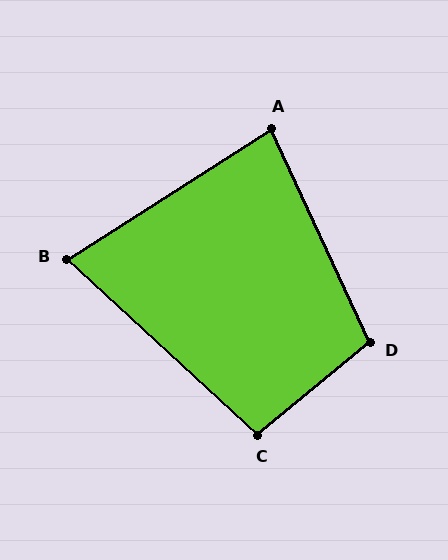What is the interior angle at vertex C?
Approximately 98 degrees (obtuse).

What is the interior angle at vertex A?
Approximately 82 degrees (acute).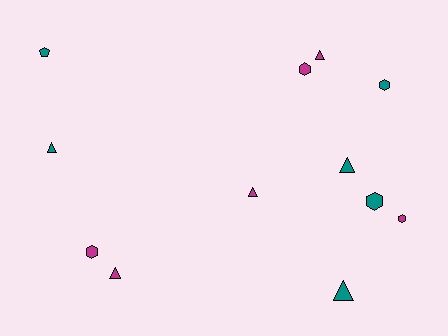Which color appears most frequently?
Teal, with 6 objects.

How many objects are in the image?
There are 12 objects.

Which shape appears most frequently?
Triangle, with 6 objects.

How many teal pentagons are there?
There is 1 teal pentagon.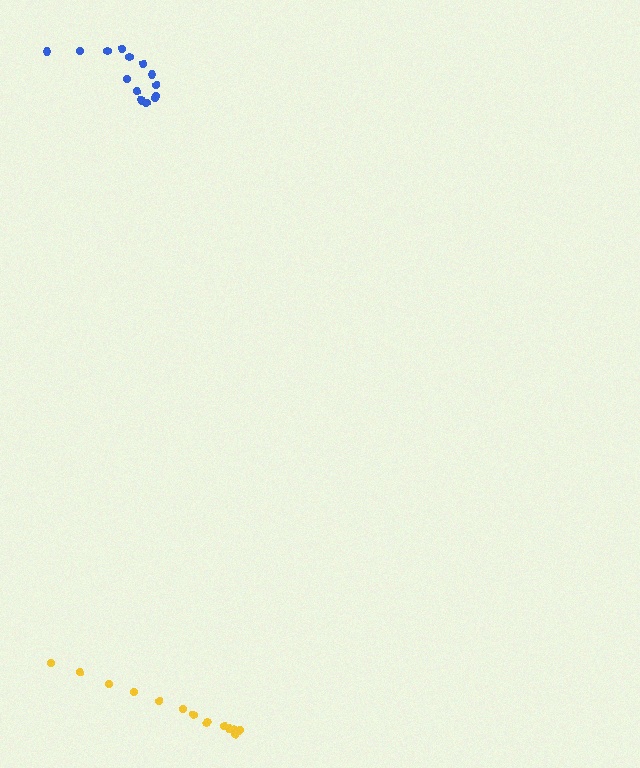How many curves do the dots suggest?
There are 2 distinct paths.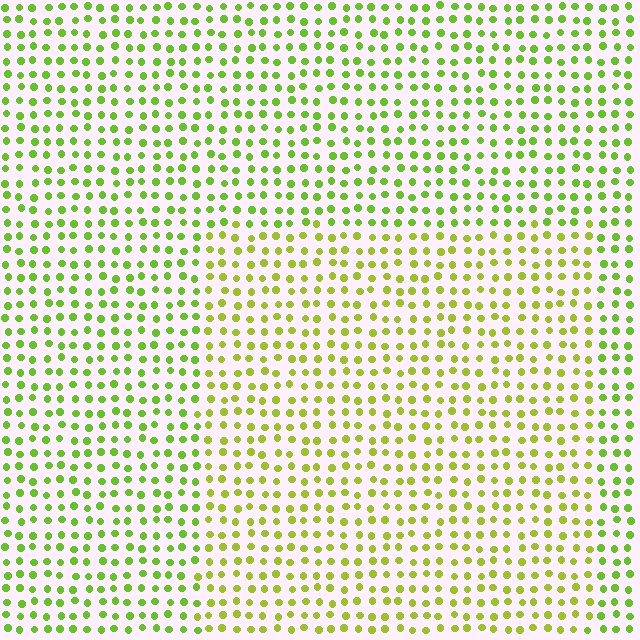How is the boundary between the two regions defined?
The boundary is defined purely by a slight shift in hue (about 21 degrees). Spacing, size, and orientation are identical on both sides.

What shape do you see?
I see a rectangle.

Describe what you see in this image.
The image is filled with small lime elements in a uniform arrangement. A rectangle-shaped region is visible where the elements are tinted to a slightly different hue, forming a subtle color boundary.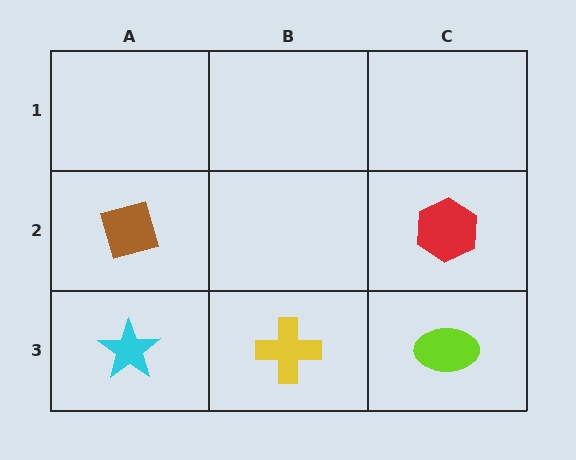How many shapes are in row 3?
3 shapes.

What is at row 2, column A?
A brown diamond.